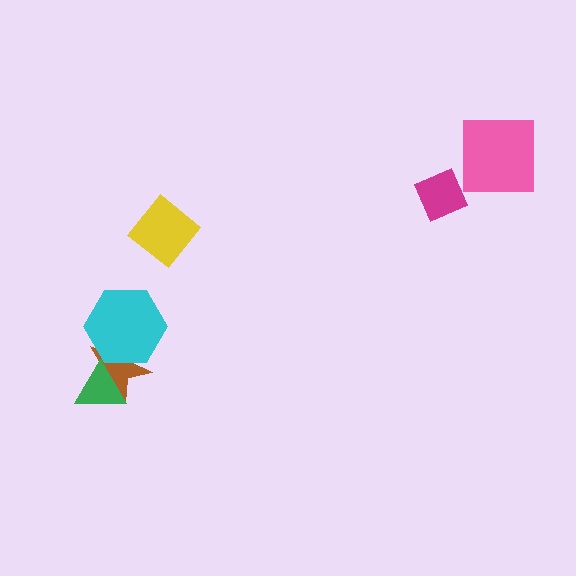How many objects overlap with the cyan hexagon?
1 object overlaps with the cyan hexagon.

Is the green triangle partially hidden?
No, no other shape covers it.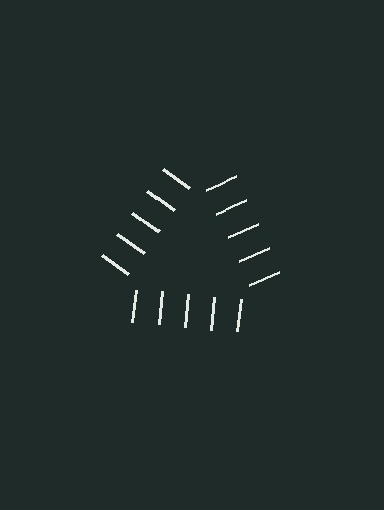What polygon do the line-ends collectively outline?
An illusory triangle — the line segments terminate on its edges but no continuous stroke is drawn.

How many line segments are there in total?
15 — 5 along each of the 3 edges.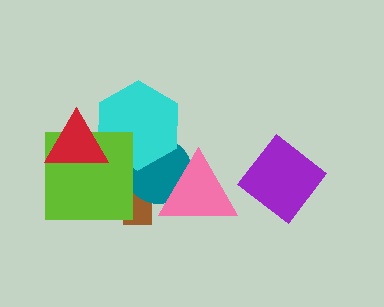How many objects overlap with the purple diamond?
0 objects overlap with the purple diamond.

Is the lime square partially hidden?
Yes, it is partially covered by another shape.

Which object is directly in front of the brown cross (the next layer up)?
The teal circle is directly in front of the brown cross.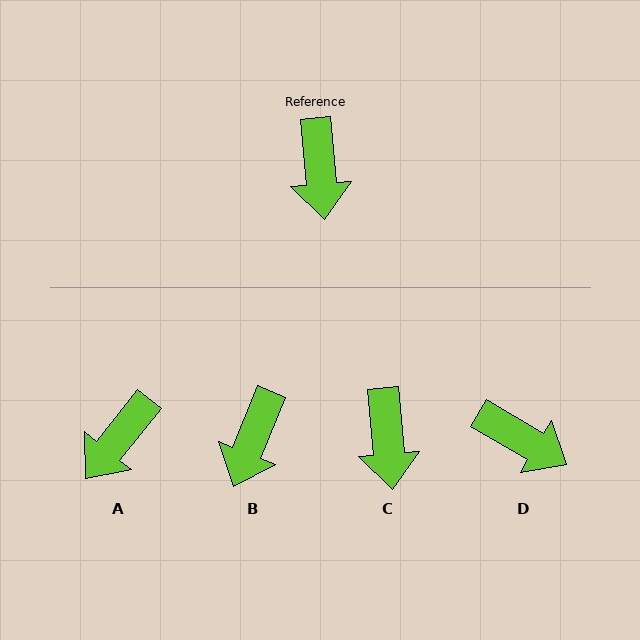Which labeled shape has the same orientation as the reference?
C.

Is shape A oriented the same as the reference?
No, it is off by about 44 degrees.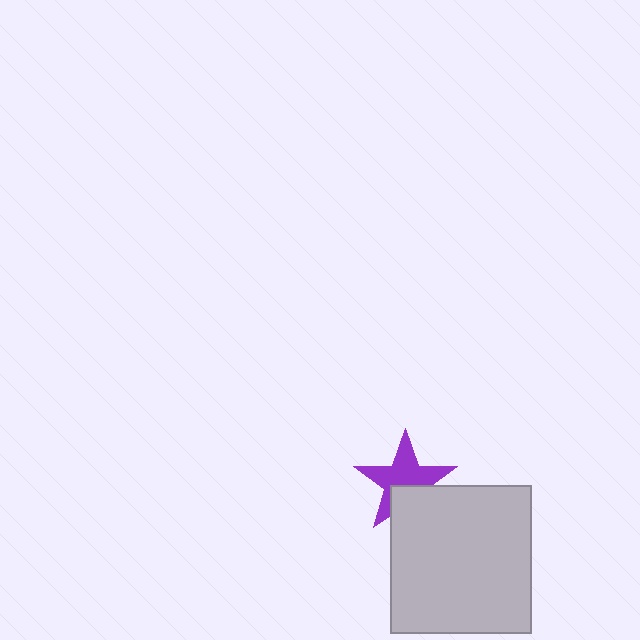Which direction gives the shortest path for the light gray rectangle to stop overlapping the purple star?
Moving down gives the shortest separation.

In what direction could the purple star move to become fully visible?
The purple star could move up. That would shift it out from behind the light gray rectangle entirely.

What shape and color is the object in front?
The object in front is a light gray rectangle.